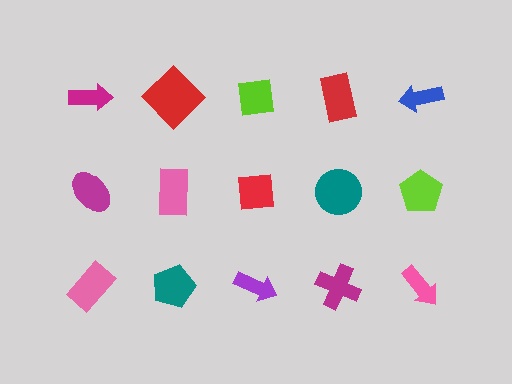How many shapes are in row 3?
5 shapes.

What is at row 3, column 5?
A pink arrow.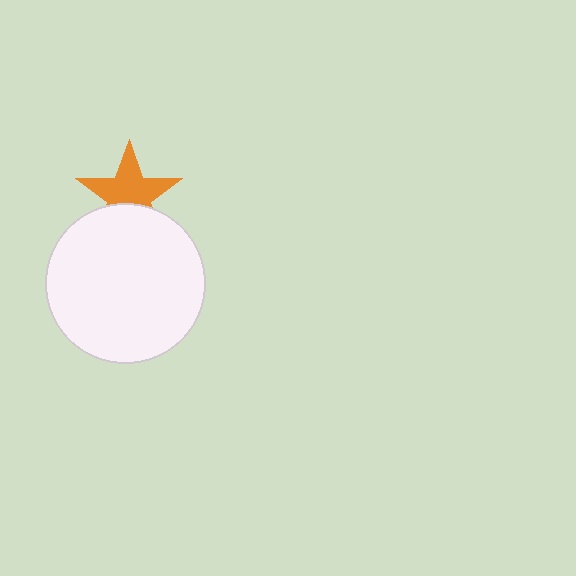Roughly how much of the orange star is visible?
Most of it is visible (roughly 65%).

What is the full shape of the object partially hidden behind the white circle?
The partially hidden object is an orange star.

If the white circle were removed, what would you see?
You would see the complete orange star.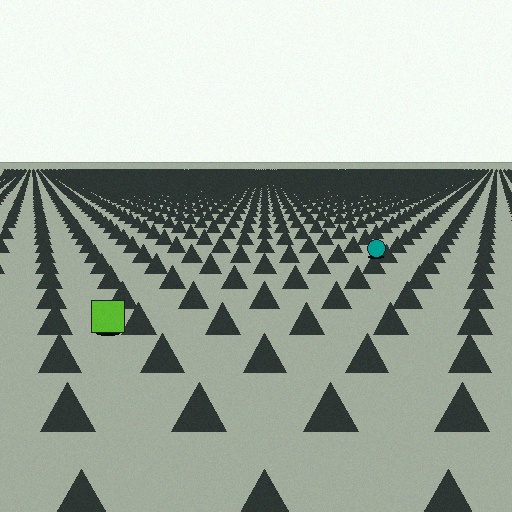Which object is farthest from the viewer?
The teal circle is farthest from the viewer. It appears smaller and the ground texture around it is denser.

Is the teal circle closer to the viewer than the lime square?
No. The lime square is closer — you can tell from the texture gradient: the ground texture is coarser near it.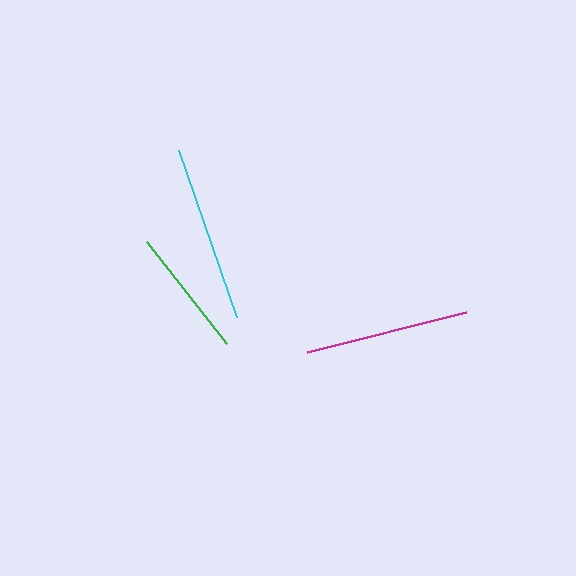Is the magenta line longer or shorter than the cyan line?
The cyan line is longer than the magenta line.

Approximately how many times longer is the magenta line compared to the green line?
The magenta line is approximately 1.3 times the length of the green line.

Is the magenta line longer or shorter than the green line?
The magenta line is longer than the green line.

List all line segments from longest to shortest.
From longest to shortest: cyan, magenta, green.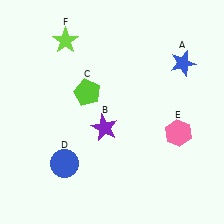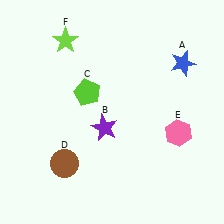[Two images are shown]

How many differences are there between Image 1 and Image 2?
There is 1 difference between the two images.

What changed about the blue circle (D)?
In Image 1, D is blue. In Image 2, it changed to brown.